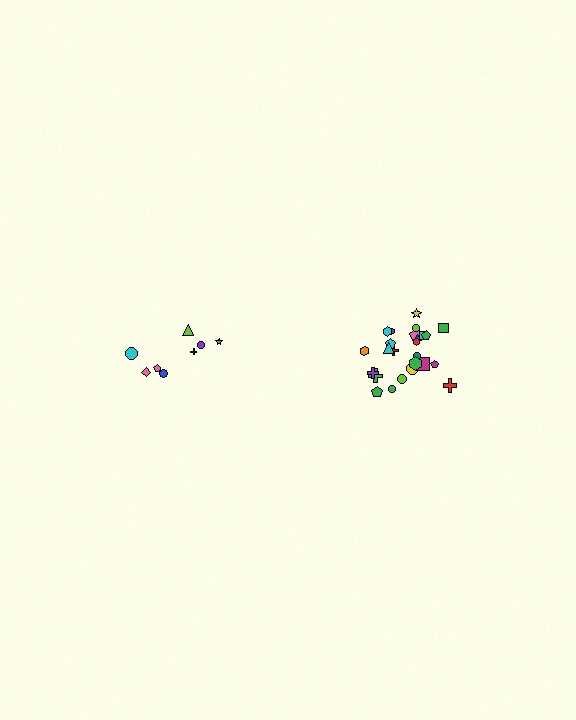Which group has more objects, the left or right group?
The right group.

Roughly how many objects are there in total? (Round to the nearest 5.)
Roughly 35 objects in total.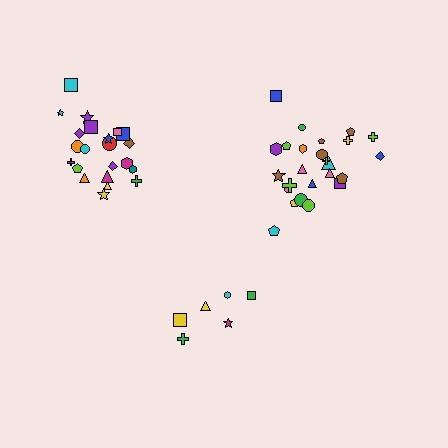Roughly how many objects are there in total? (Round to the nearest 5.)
Roughly 55 objects in total.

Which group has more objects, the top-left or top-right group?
The top-right group.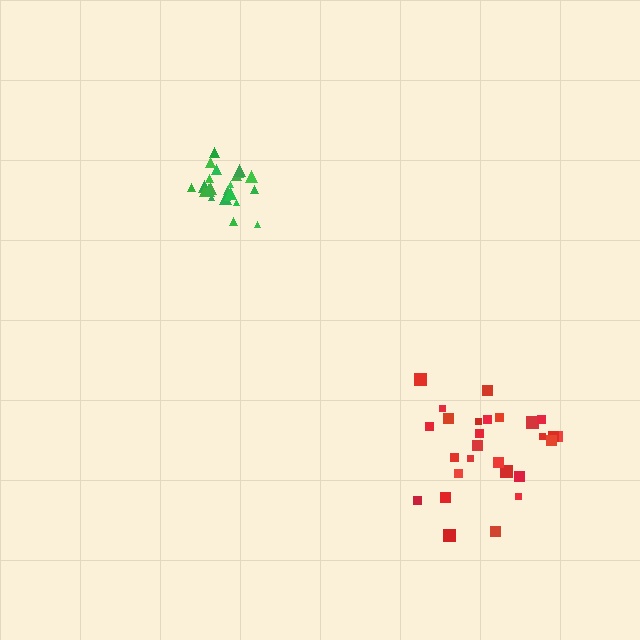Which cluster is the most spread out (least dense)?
Red.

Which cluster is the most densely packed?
Green.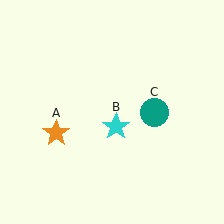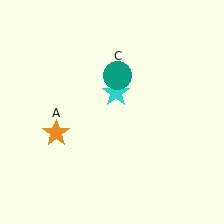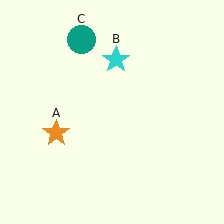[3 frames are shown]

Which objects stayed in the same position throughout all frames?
Orange star (object A) remained stationary.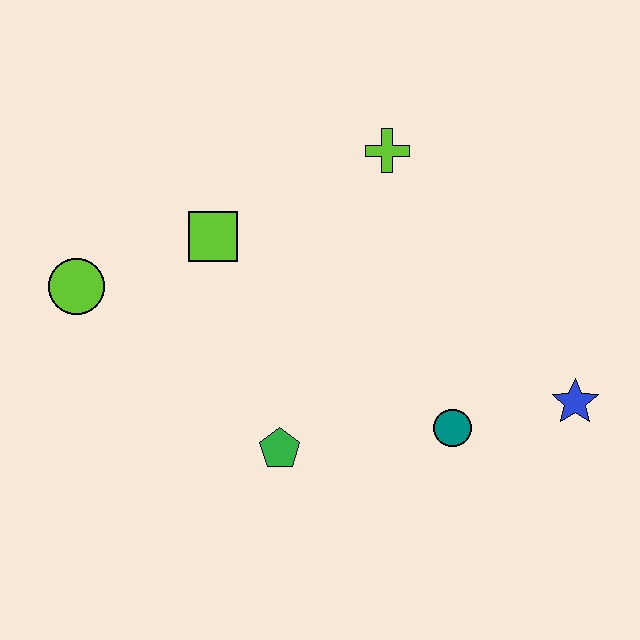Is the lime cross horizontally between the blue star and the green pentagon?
Yes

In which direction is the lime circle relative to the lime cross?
The lime circle is to the left of the lime cross.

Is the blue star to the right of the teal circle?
Yes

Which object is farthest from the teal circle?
The lime circle is farthest from the teal circle.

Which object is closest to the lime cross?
The lime square is closest to the lime cross.